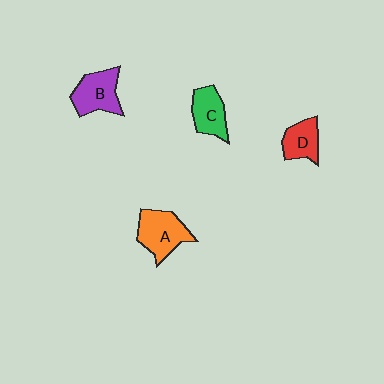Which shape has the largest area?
Shape A (orange).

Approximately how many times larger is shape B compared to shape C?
Approximately 1.2 times.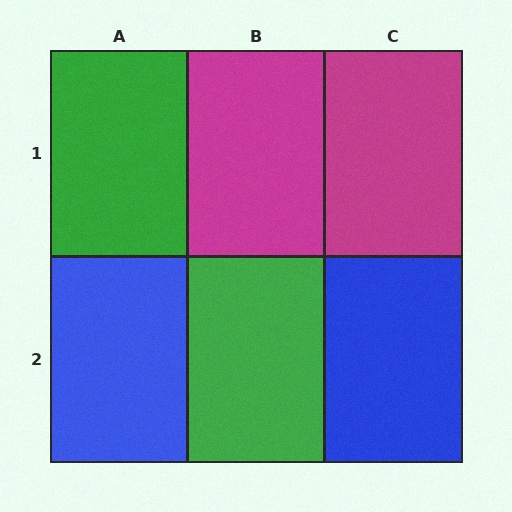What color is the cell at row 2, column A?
Blue.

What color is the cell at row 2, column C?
Blue.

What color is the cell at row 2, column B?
Green.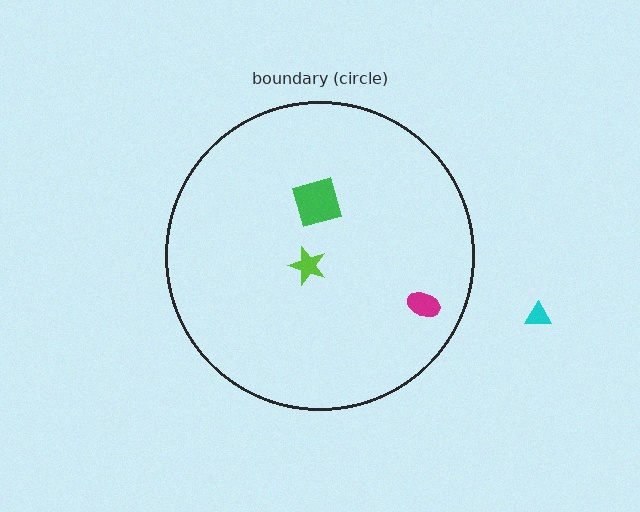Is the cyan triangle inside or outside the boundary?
Outside.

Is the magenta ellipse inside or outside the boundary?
Inside.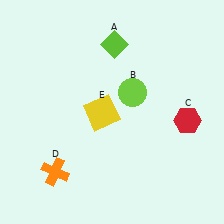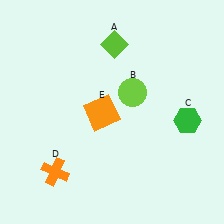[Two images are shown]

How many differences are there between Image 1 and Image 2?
There are 2 differences between the two images.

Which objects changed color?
C changed from red to green. E changed from yellow to orange.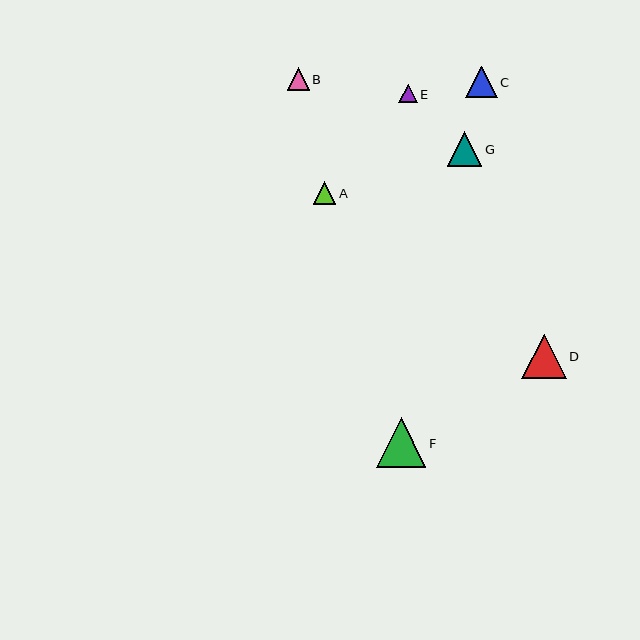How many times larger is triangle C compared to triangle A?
Triangle C is approximately 1.4 times the size of triangle A.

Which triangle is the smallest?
Triangle E is the smallest with a size of approximately 18 pixels.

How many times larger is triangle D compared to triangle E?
Triangle D is approximately 2.5 times the size of triangle E.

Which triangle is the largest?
Triangle F is the largest with a size of approximately 50 pixels.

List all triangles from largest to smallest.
From largest to smallest: F, D, G, C, A, B, E.